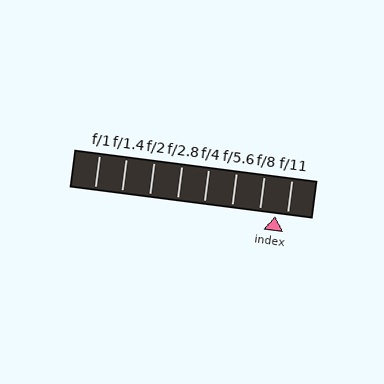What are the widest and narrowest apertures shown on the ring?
The widest aperture shown is f/1 and the narrowest is f/11.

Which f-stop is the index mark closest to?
The index mark is closest to f/11.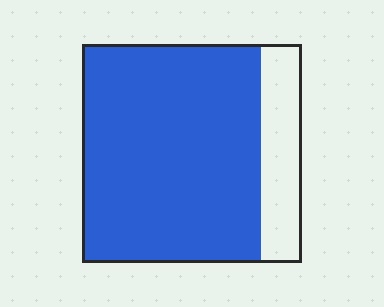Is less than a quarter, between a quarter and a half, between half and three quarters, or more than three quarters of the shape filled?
More than three quarters.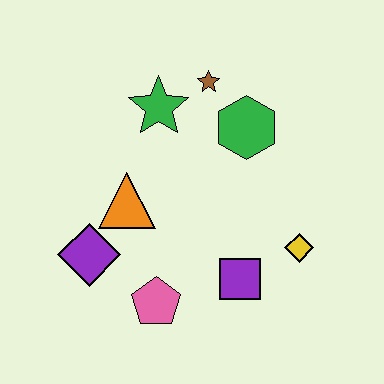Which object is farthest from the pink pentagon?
The brown star is farthest from the pink pentagon.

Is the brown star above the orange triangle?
Yes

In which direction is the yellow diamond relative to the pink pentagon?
The yellow diamond is to the right of the pink pentagon.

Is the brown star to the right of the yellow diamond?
No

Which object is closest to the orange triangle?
The purple diamond is closest to the orange triangle.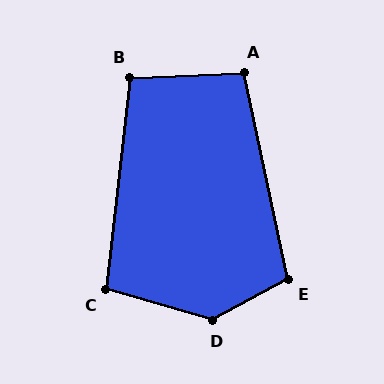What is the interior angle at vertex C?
Approximately 100 degrees (obtuse).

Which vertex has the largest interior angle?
D, at approximately 135 degrees.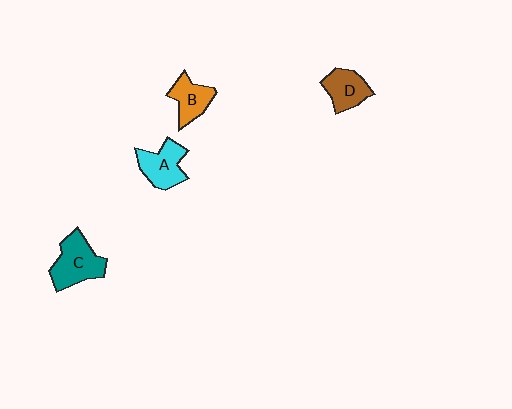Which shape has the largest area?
Shape C (teal).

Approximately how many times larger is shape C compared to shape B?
Approximately 1.5 times.